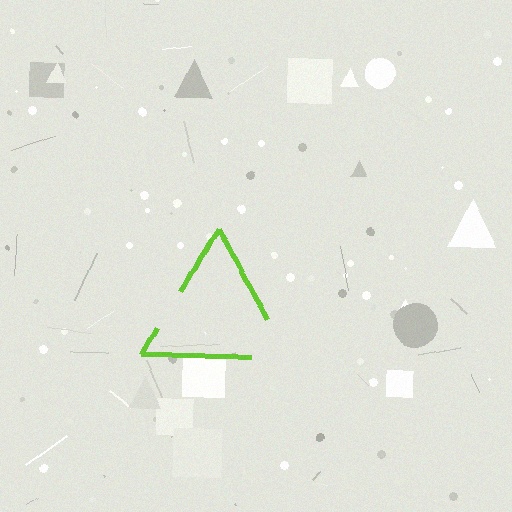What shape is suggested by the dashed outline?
The dashed outline suggests a triangle.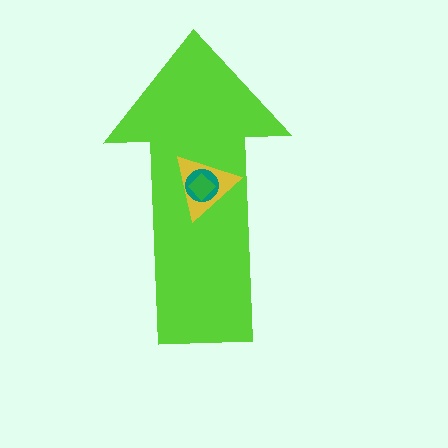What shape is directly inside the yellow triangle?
The teal circle.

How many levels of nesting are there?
4.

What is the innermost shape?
The green diamond.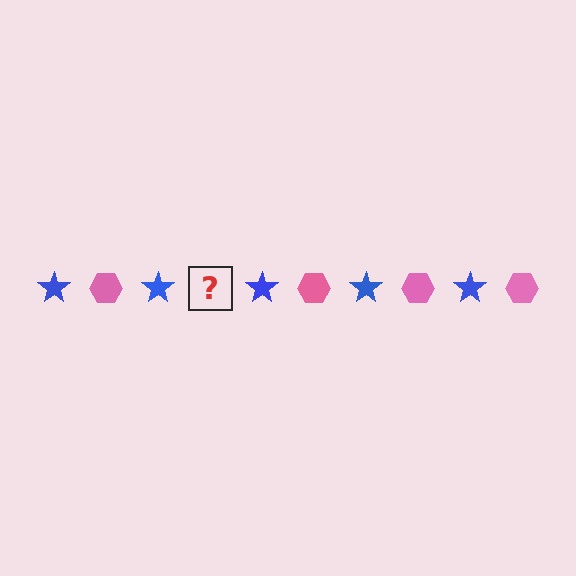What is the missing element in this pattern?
The missing element is a pink hexagon.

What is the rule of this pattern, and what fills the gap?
The rule is that the pattern alternates between blue star and pink hexagon. The gap should be filled with a pink hexagon.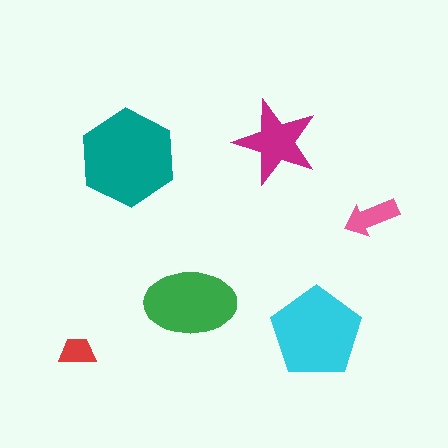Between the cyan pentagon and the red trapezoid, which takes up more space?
The cyan pentagon.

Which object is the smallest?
The red trapezoid.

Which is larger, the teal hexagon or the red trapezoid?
The teal hexagon.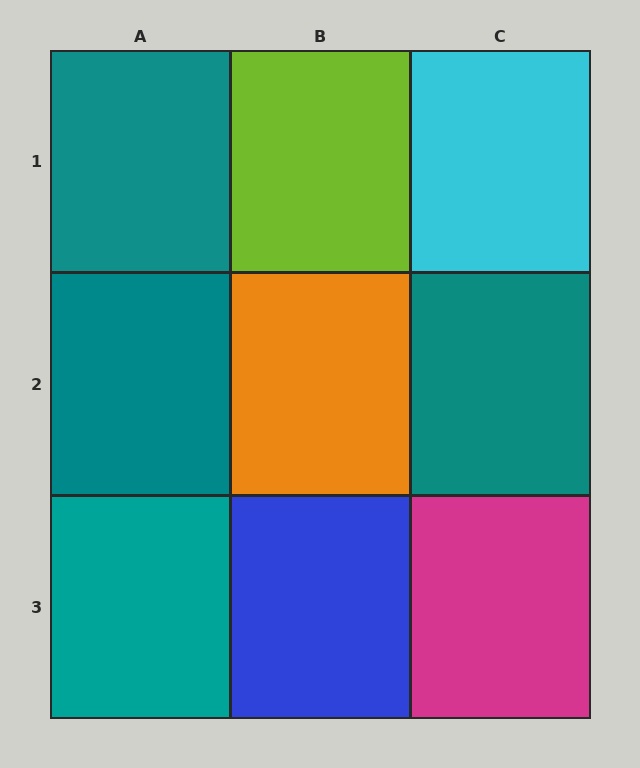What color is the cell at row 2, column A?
Teal.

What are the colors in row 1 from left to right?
Teal, lime, cyan.